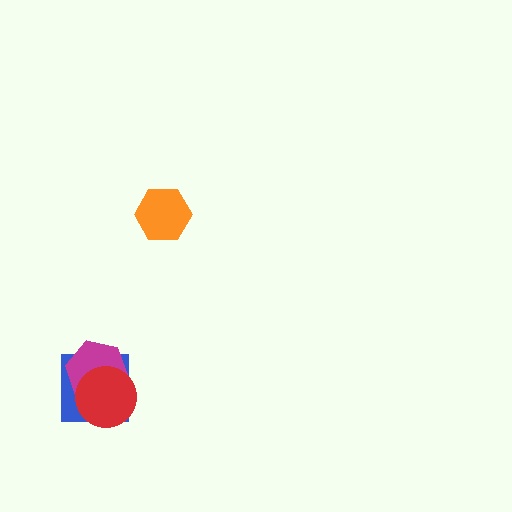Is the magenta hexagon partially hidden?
Yes, it is partially covered by another shape.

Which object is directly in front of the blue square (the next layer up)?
The magenta hexagon is directly in front of the blue square.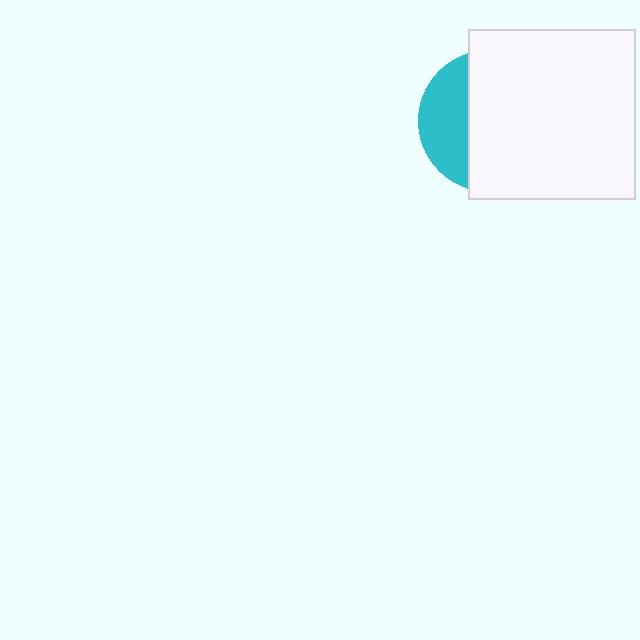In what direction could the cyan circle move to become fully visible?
The cyan circle could move left. That would shift it out from behind the white rectangle entirely.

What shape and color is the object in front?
The object in front is a white rectangle.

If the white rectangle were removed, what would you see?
You would see the complete cyan circle.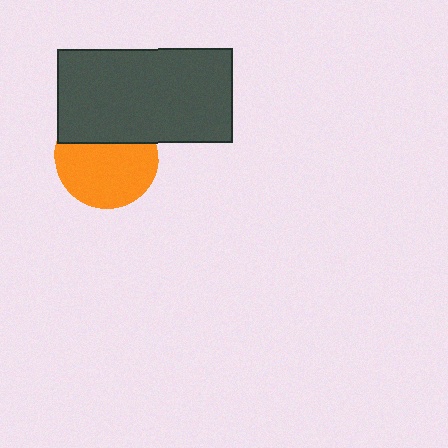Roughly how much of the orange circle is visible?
Most of it is visible (roughly 65%).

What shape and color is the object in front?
The object in front is a dark gray rectangle.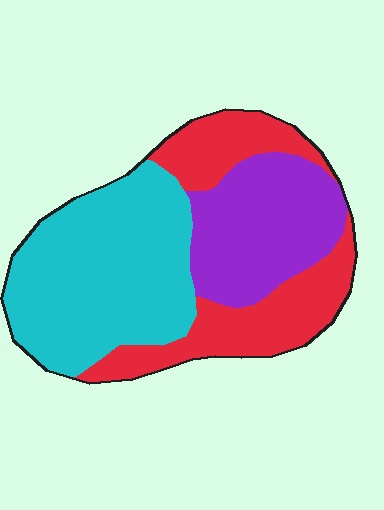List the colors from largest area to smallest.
From largest to smallest: cyan, red, purple.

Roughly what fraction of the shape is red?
Red takes up between a quarter and a half of the shape.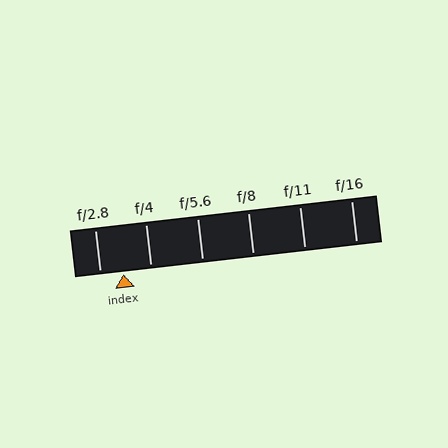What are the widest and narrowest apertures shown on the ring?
The widest aperture shown is f/2.8 and the narrowest is f/16.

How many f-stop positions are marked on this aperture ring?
There are 6 f-stop positions marked.